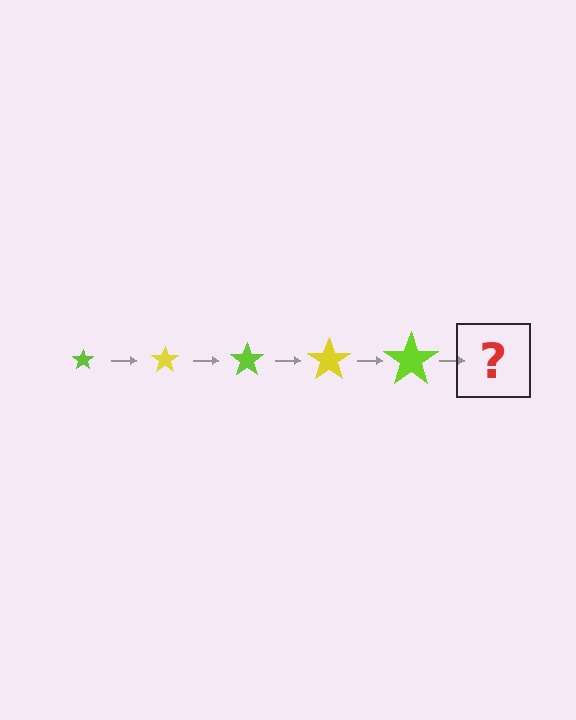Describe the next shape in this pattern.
It should be a yellow star, larger than the previous one.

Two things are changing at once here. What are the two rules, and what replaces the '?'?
The two rules are that the star grows larger each step and the color cycles through lime and yellow. The '?' should be a yellow star, larger than the previous one.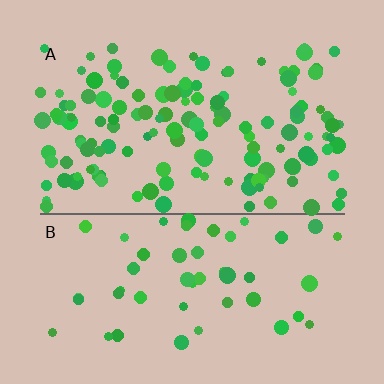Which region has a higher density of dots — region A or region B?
A (the top).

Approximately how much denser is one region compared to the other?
Approximately 2.5× — region A over region B.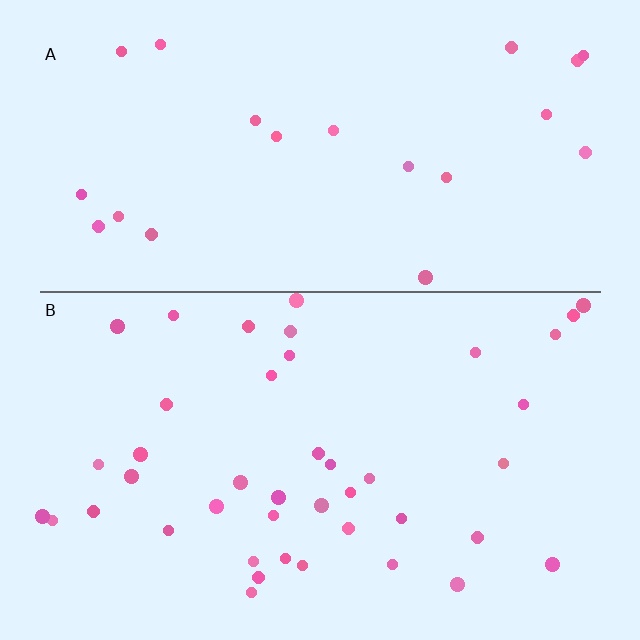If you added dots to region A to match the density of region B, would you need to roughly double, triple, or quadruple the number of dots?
Approximately double.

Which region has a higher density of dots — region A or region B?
B (the bottom).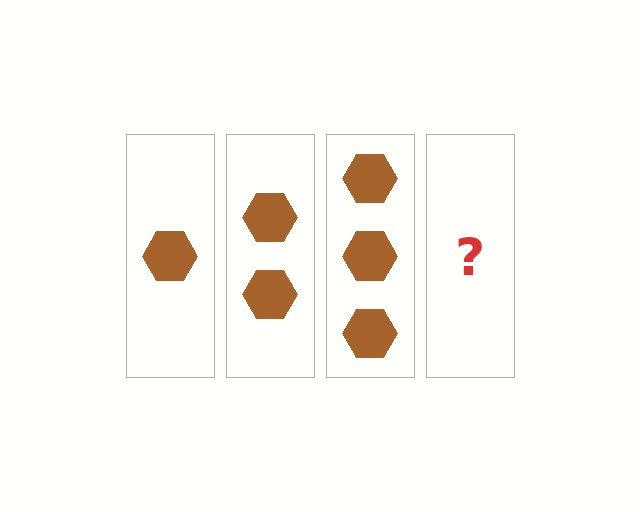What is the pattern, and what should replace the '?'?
The pattern is that each step adds one more hexagon. The '?' should be 4 hexagons.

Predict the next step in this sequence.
The next step is 4 hexagons.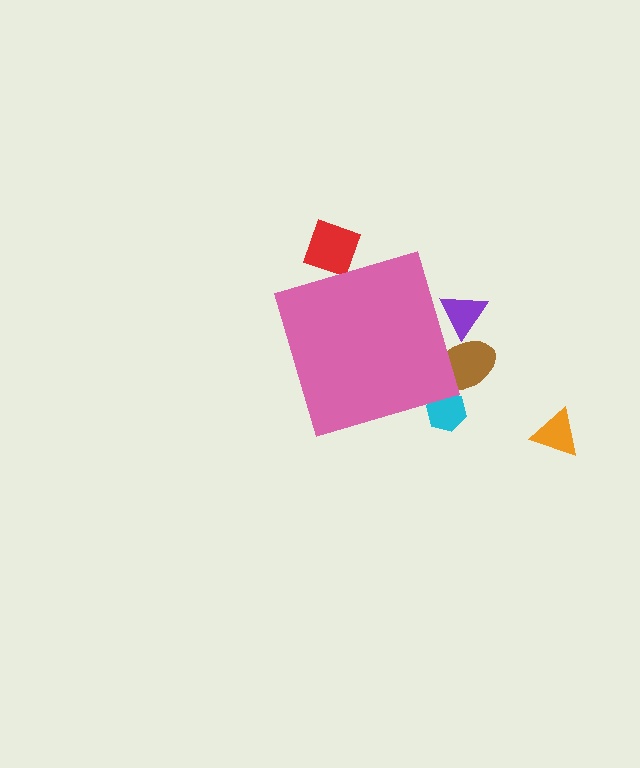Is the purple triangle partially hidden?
Yes, the purple triangle is partially hidden behind the pink diamond.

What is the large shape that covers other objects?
A pink diamond.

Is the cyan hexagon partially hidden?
Yes, the cyan hexagon is partially hidden behind the pink diamond.